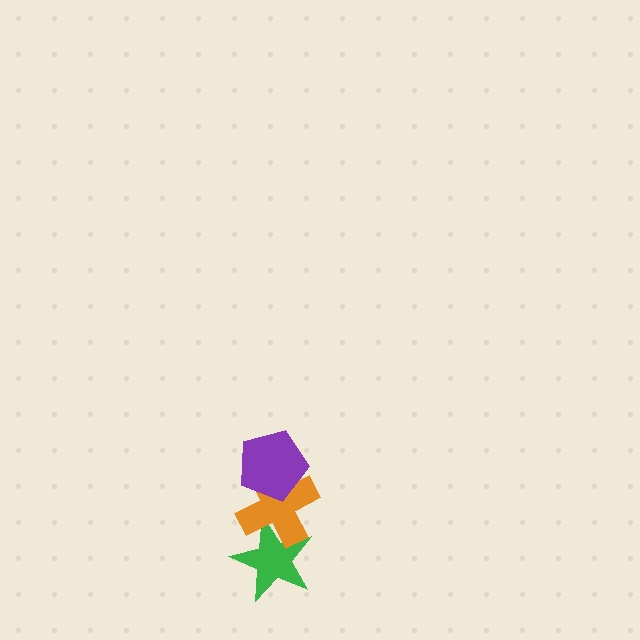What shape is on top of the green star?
The orange cross is on top of the green star.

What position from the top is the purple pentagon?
The purple pentagon is 1st from the top.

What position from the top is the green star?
The green star is 3rd from the top.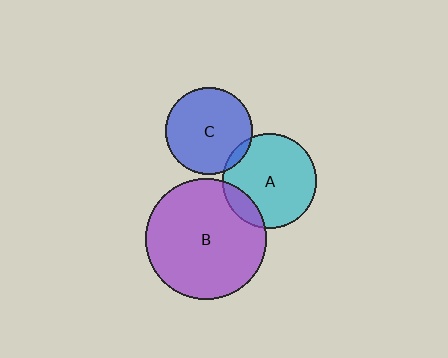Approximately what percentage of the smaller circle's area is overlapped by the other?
Approximately 5%.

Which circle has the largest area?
Circle B (purple).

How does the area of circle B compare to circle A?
Approximately 1.7 times.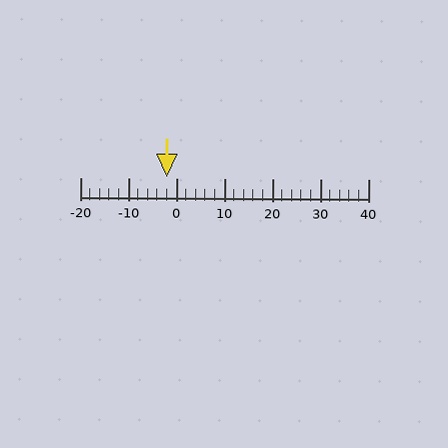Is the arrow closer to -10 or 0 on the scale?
The arrow is closer to 0.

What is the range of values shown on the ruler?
The ruler shows values from -20 to 40.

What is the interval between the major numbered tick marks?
The major tick marks are spaced 10 units apart.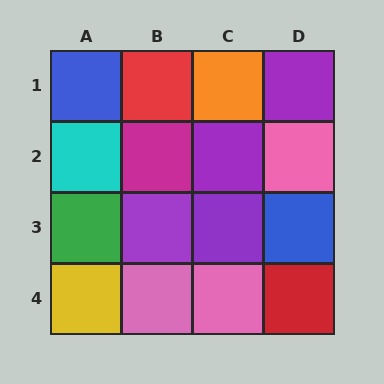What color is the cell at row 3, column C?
Purple.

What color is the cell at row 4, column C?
Pink.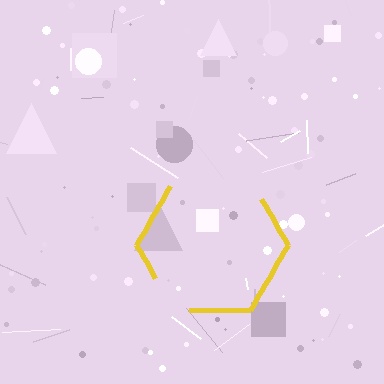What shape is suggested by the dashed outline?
The dashed outline suggests a hexagon.